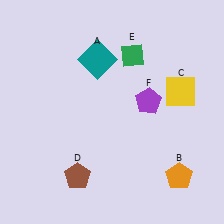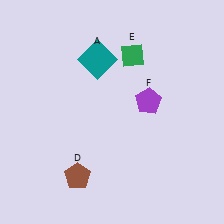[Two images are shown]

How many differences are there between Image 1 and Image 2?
There are 2 differences between the two images.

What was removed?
The orange pentagon (B), the yellow square (C) were removed in Image 2.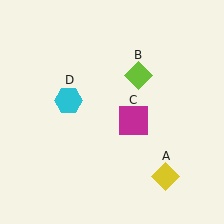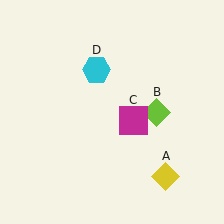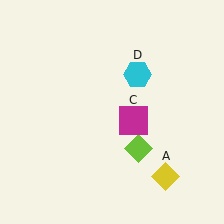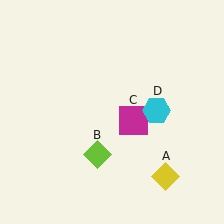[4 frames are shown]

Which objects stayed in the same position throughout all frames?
Yellow diamond (object A) and magenta square (object C) remained stationary.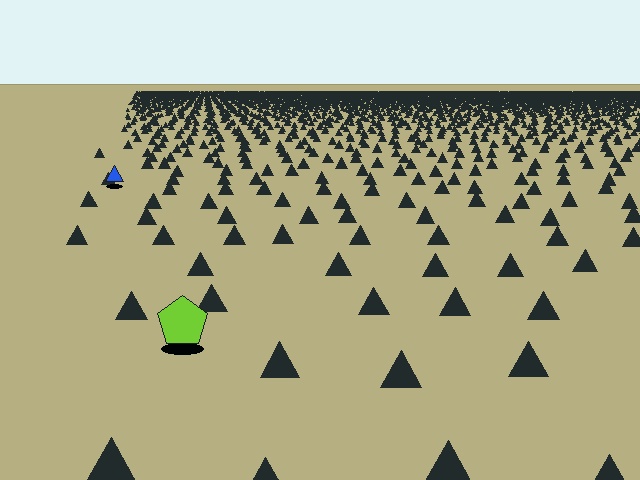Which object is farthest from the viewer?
The blue triangle is farthest from the viewer. It appears smaller and the ground texture around it is denser.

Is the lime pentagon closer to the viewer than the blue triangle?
Yes. The lime pentagon is closer — you can tell from the texture gradient: the ground texture is coarser near it.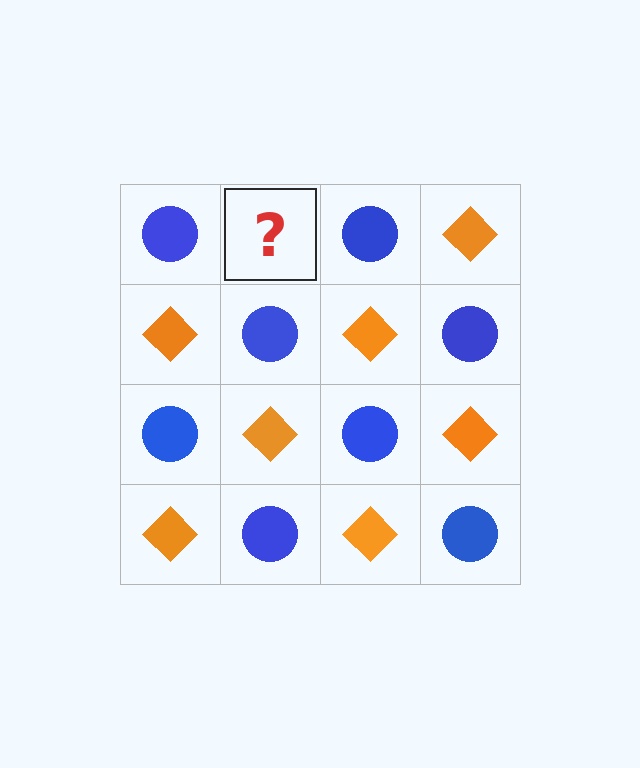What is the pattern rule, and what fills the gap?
The rule is that it alternates blue circle and orange diamond in a checkerboard pattern. The gap should be filled with an orange diamond.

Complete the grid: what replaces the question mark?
The question mark should be replaced with an orange diamond.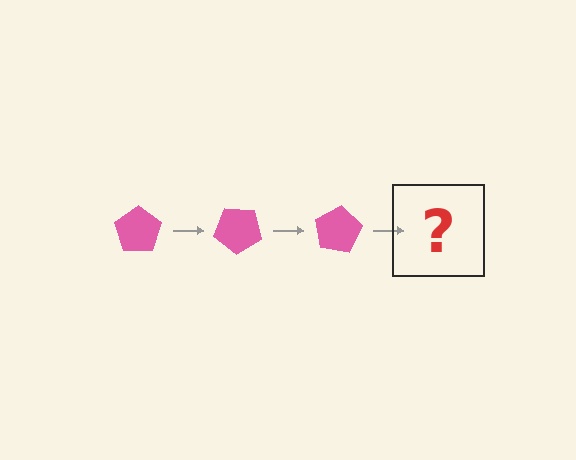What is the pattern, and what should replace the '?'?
The pattern is that the pentagon rotates 40 degrees each step. The '?' should be a pink pentagon rotated 120 degrees.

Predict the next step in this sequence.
The next step is a pink pentagon rotated 120 degrees.